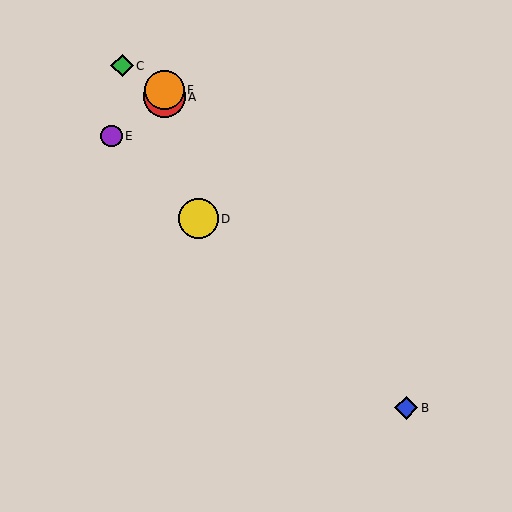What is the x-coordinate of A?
Object A is at x≈165.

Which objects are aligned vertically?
Objects A, F are aligned vertically.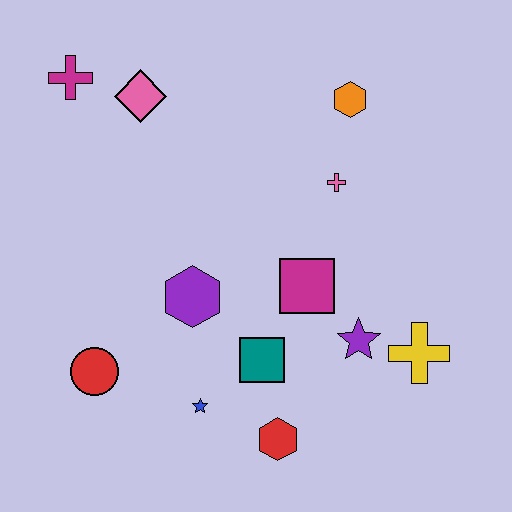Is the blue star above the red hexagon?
Yes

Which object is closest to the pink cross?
The orange hexagon is closest to the pink cross.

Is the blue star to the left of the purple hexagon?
No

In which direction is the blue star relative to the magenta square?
The blue star is below the magenta square.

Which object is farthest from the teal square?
The magenta cross is farthest from the teal square.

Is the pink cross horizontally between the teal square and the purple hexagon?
No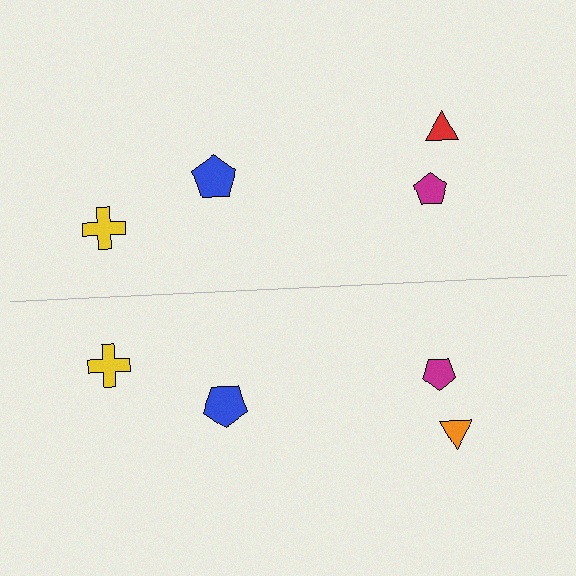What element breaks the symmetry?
The orange triangle on the bottom side breaks the symmetry — its mirror counterpart is red.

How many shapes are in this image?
There are 8 shapes in this image.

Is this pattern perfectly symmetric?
No, the pattern is not perfectly symmetric. The orange triangle on the bottom side breaks the symmetry — its mirror counterpart is red.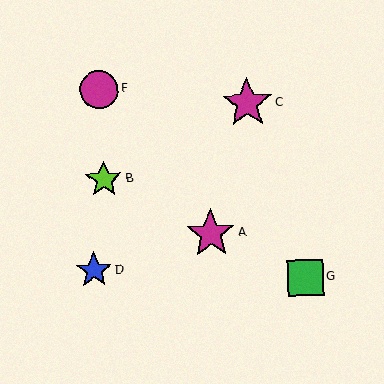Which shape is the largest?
The magenta star (labeled C) is the largest.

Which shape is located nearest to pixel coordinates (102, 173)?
The lime star (labeled B) at (104, 179) is nearest to that location.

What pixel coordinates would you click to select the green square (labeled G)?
Click at (305, 277) to select the green square G.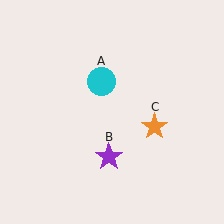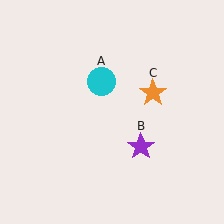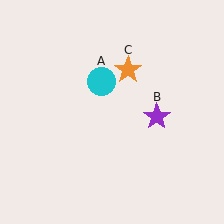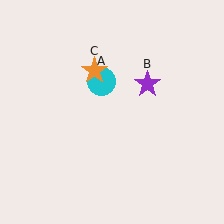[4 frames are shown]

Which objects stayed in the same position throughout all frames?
Cyan circle (object A) remained stationary.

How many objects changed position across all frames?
2 objects changed position: purple star (object B), orange star (object C).